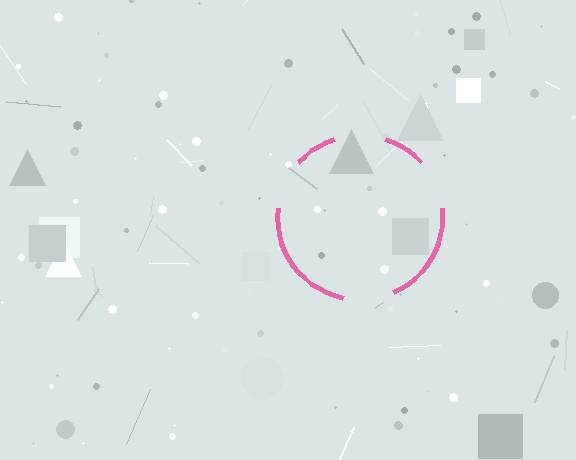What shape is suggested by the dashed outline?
The dashed outline suggests a circle.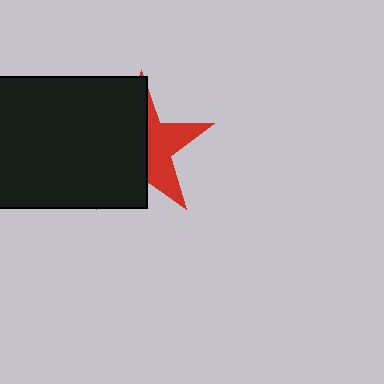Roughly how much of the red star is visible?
A small part of it is visible (roughly 41%).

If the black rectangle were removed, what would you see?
You would see the complete red star.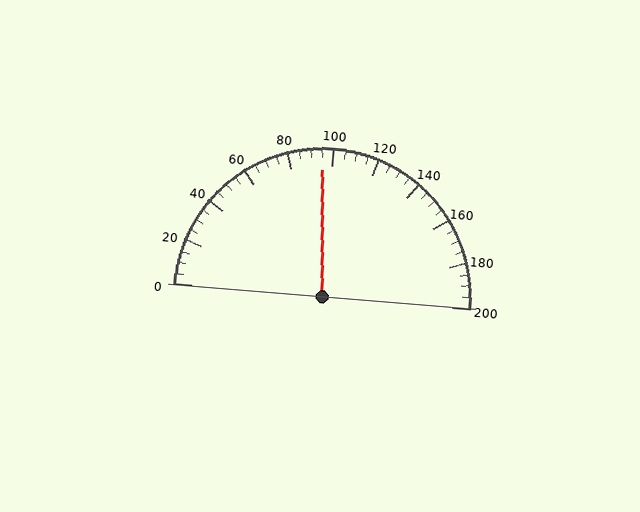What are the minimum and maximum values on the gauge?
The gauge ranges from 0 to 200.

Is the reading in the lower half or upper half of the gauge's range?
The reading is in the lower half of the range (0 to 200).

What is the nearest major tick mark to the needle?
The nearest major tick mark is 100.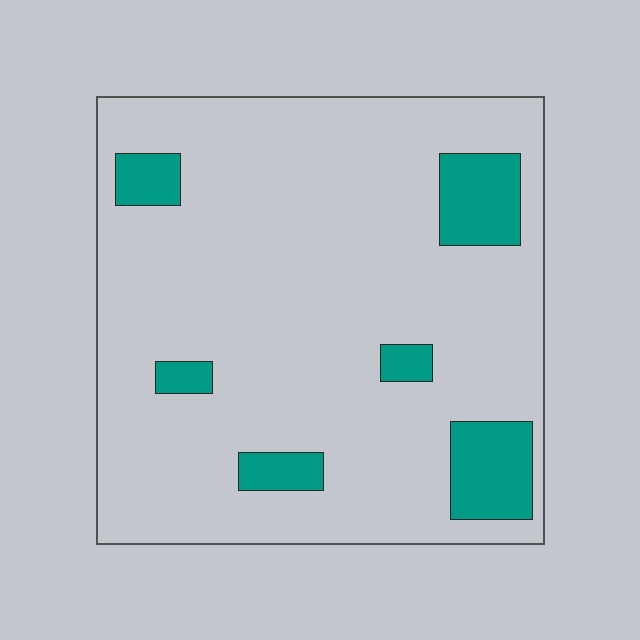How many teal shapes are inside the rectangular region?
6.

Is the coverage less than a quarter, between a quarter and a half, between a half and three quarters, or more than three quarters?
Less than a quarter.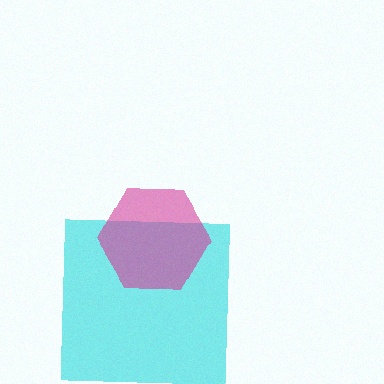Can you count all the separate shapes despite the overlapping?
Yes, there are 2 separate shapes.